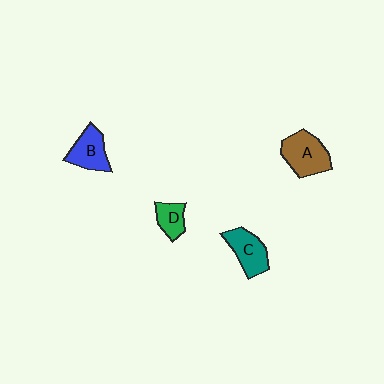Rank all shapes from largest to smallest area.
From largest to smallest: A (brown), C (teal), B (blue), D (green).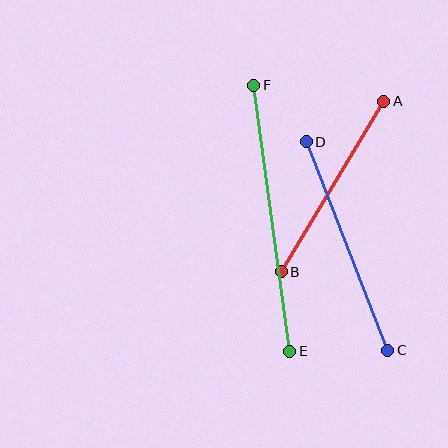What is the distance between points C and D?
The distance is approximately 224 pixels.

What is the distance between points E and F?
The distance is approximately 268 pixels.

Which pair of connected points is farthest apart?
Points E and F are farthest apart.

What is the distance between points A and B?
The distance is approximately 199 pixels.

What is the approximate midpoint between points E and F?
The midpoint is at approximately (272, 218) pixels.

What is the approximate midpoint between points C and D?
The midpoint is at approximately (347, 246) pixels.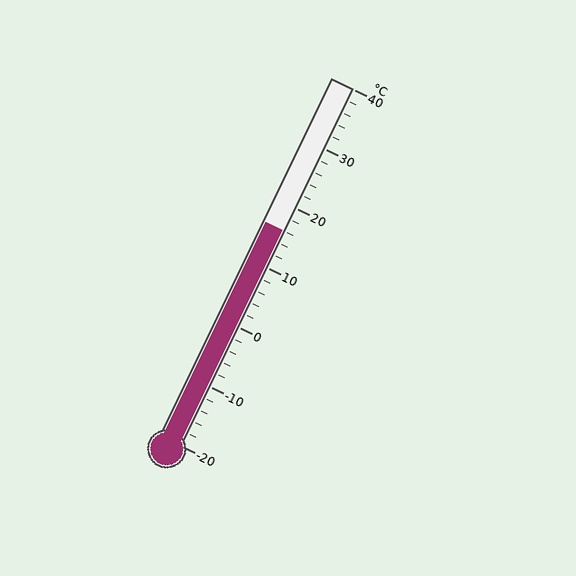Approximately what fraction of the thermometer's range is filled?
The thermometer is filled to approximately 60% of its range.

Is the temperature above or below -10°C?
The temperature is above -10°C.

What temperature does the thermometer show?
The thermometer shows approximately 16°C.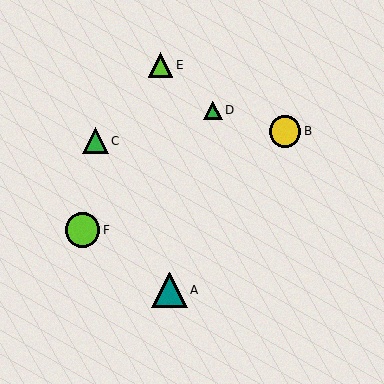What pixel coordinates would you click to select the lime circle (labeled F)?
Click at (82, 230) to select the lime circle F.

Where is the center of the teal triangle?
The center of the teal triangle is at (170, 290).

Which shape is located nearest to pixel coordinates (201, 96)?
The green triangle (labeled D) at (213, 110) is nearest to that location.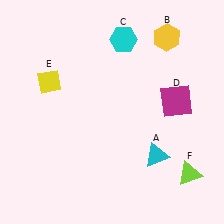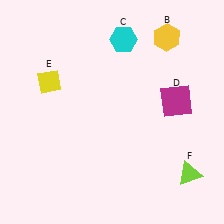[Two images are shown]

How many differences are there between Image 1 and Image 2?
There is 1 difference between the two images.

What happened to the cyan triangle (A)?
The cyan triangle (A) was removed in Image 2. It was in the bottom-right area of Image 1.